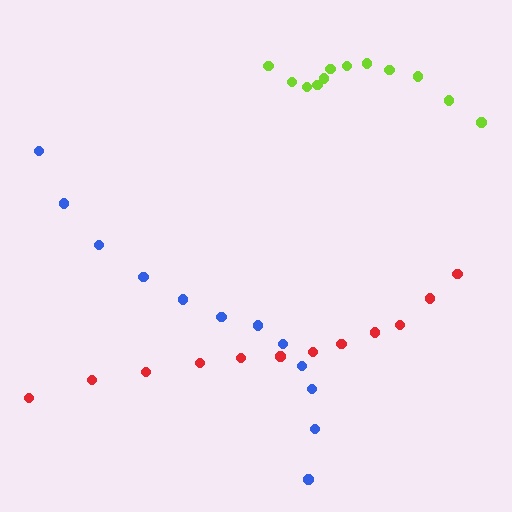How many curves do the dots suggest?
There are 3 distinct paths.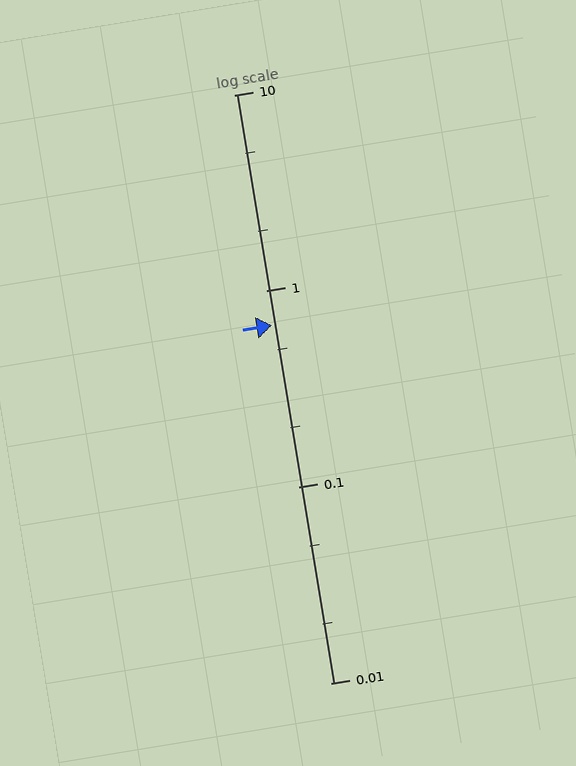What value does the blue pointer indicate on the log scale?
The pointer indicates approximately 0.67.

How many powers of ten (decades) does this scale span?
The scale spans 3 decades, from 0.01 to 10.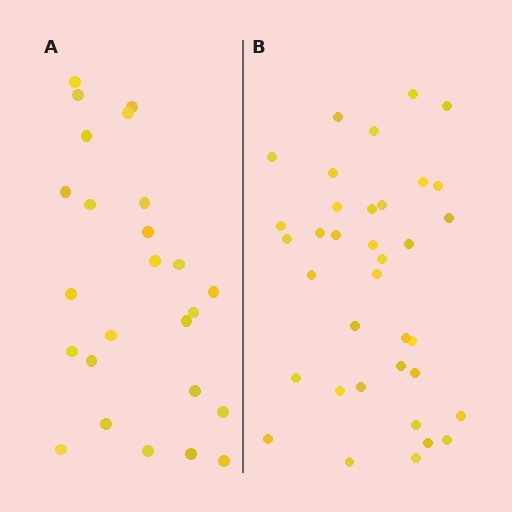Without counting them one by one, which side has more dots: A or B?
Region B (the right region) has more dots.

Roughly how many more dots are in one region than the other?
Region B has roughly 12 or so more dots than region A.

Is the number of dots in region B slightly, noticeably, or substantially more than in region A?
Region B has noticeably more, but not dramatically so. The ratio is roughly 1.4 to 1.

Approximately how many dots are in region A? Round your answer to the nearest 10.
About 20 dots. (The exact count is 25, which rounds to 20.)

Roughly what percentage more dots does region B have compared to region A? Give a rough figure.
About 45% more.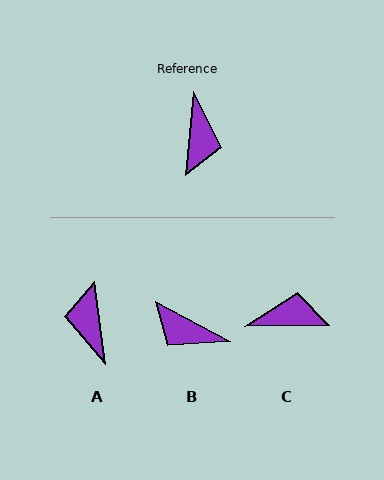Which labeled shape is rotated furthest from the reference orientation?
A, about 167 degrees away.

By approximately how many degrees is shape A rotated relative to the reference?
Approximately 167 degrees clockwise.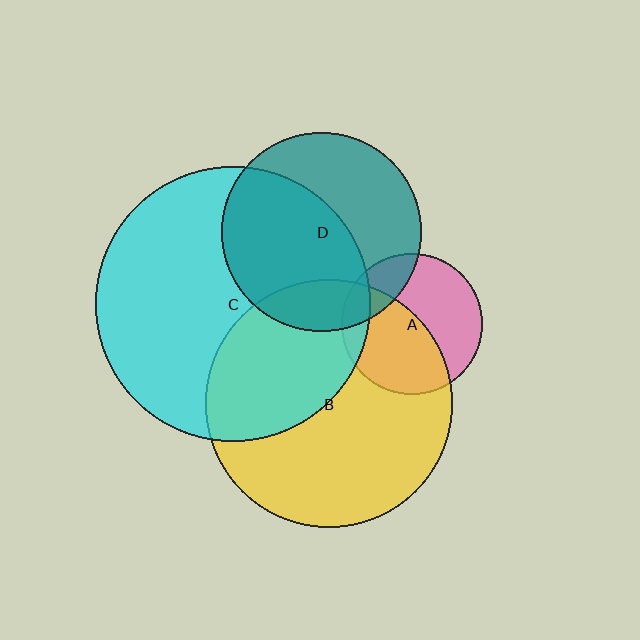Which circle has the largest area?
Circle C (cyan).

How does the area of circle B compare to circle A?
Approximately 3.1 times.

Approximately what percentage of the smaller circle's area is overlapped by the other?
Approximately 50%.